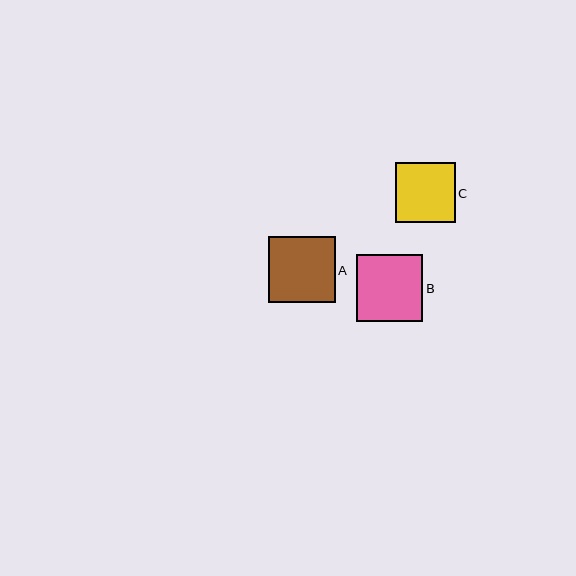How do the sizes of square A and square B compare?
Square A and square B are approximately the same size.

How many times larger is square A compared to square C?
Square A is approximately 1.1 times the size of square C.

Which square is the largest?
Square A is the largest with a size of approximately 67 pixels.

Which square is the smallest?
Square C is the smallest with a size of approximately 60 pixels.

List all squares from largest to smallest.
From largest to smallest: A, B, C.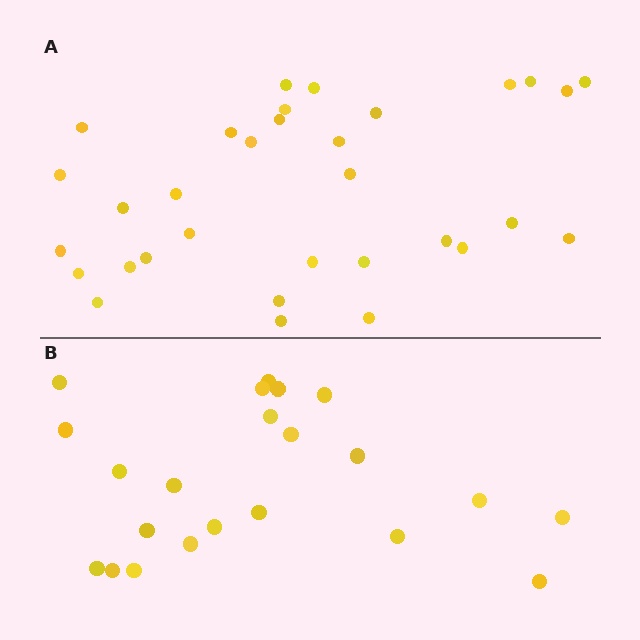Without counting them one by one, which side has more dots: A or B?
Region A (the top region) has more dots.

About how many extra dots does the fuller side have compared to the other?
Region A has roughly 10 or so more dots than region B.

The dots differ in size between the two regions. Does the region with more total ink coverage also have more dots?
No. Region B has more total ink coverage because its dots are larger, but region A actually contains more individual dots. Total area can be misleading — the number of items is what matters here.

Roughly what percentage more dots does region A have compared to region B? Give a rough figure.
About 45% more.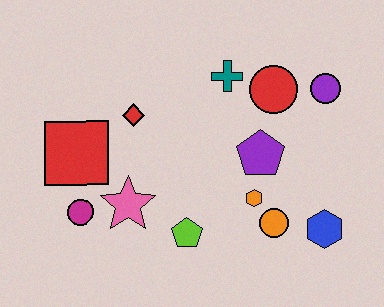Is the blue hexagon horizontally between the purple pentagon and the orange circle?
No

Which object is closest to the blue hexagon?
The orange circle is closest to the blue hexagon.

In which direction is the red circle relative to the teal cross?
The red circle is to the right of the teal cross.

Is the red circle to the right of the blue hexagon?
No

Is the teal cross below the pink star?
No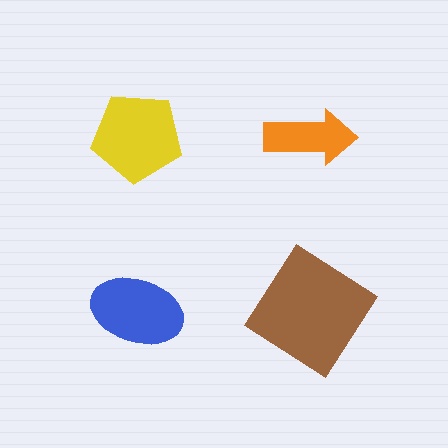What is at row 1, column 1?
A yellow pentagon.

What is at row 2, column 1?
A blue ellipse.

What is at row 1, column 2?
An orange arrow.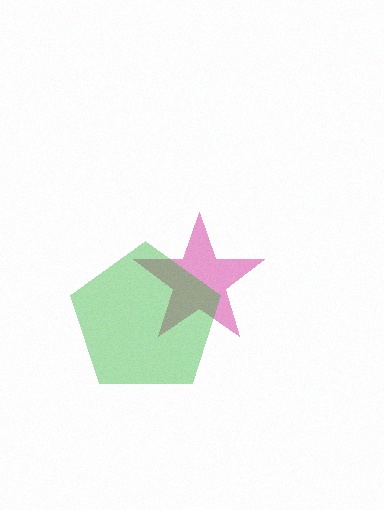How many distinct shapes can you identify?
There are 2 distinct shapes: a magenta star, a green pentagon.